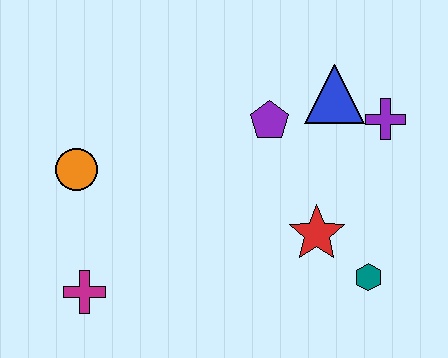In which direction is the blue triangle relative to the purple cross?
The blue triangle is to the left of the purple cross.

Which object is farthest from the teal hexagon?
The orange circle is farthest from the teal hexagon.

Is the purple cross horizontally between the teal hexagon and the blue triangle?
No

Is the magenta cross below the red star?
Yes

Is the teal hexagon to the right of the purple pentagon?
Yes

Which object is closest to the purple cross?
The blue triangle is closest to the purple cross.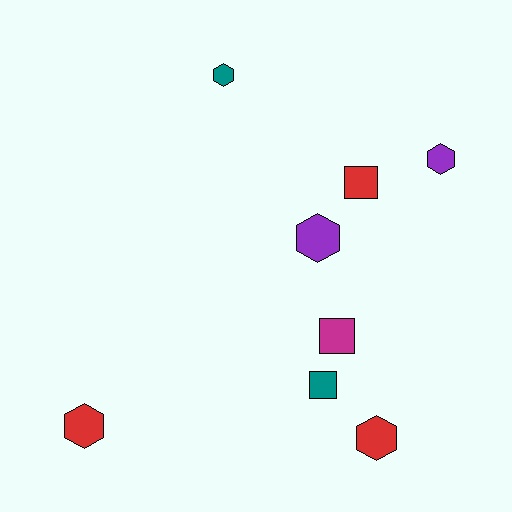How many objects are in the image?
There are 8 objects.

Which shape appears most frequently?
Hexagon, with 5 objects.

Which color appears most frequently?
Red, with 3 objects.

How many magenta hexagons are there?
There are no magenta hexagons.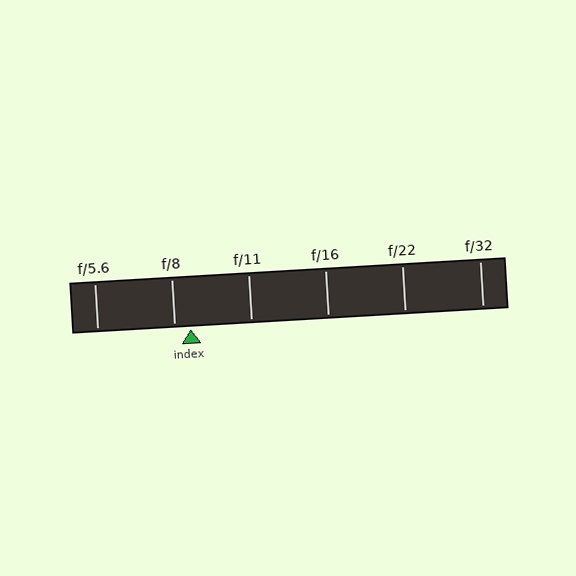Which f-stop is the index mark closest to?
The index mark is closest to f/8.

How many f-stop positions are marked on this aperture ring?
There are 6 f-stop positions marked.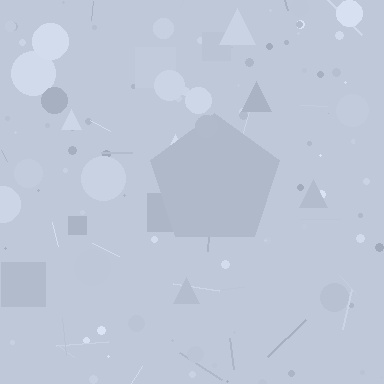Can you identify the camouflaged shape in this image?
The camouflaged shape is a pentagon.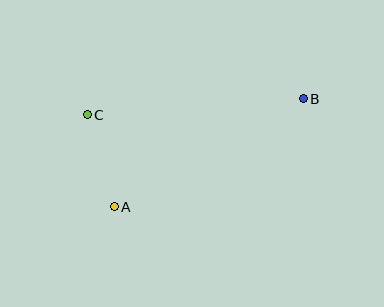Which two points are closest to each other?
Points A and C are closest to each other.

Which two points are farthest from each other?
Points A and B are farthest from each other.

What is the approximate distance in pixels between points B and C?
The distance between B and C is approximately 216 pixels.